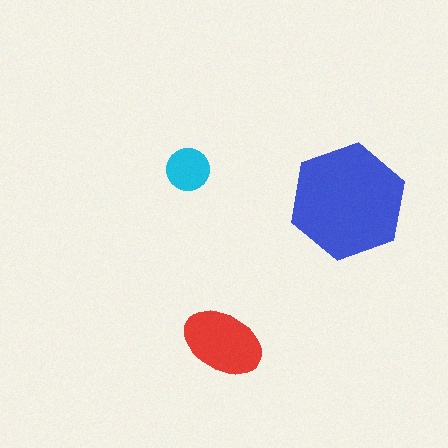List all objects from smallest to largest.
The cyan circle, the red ellipse, the blue hexagon.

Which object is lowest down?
The red ellipse is bottommost.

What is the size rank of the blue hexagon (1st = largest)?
1st.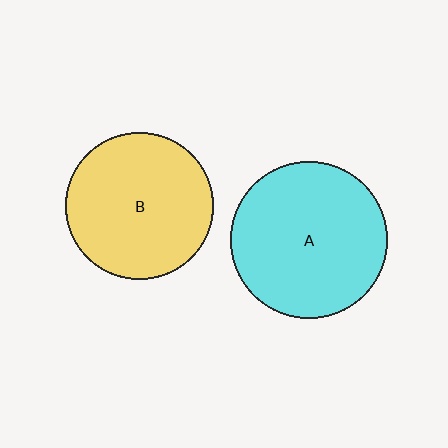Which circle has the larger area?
Circle A (cyan).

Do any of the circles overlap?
No, none of the circles overlap.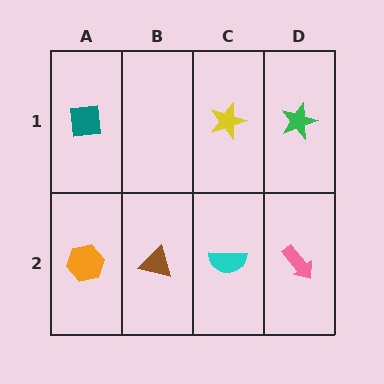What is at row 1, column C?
A yellow star.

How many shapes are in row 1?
3 shapes.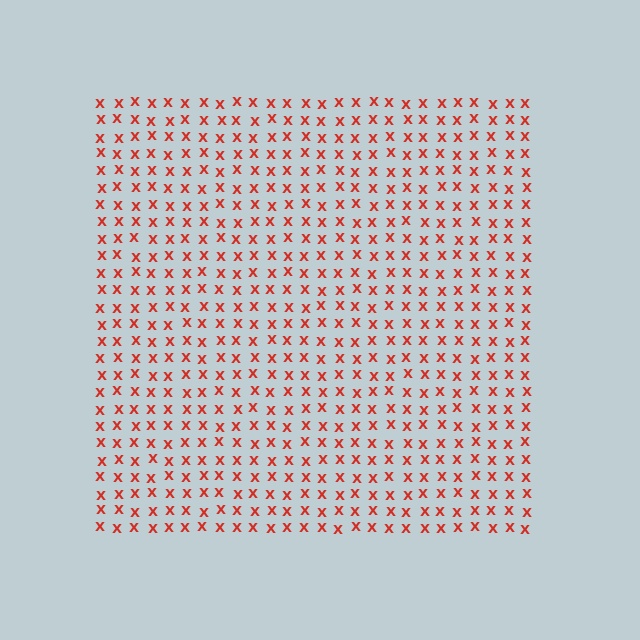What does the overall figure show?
The overall figure shows a square.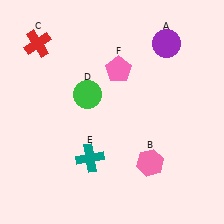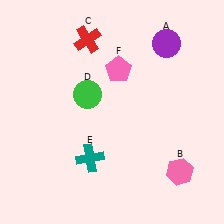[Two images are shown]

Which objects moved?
The objects that moved are: the pink hexagon (B), the red cross (C).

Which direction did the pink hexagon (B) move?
The pink hexagon (B) moved right.